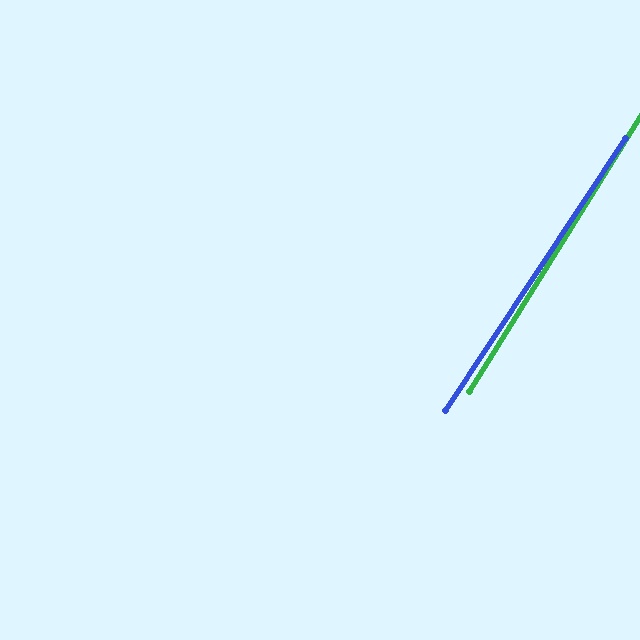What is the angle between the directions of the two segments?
Approximately 2 degrees.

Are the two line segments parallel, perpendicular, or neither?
Parallel — their directions differ by only 1.7°.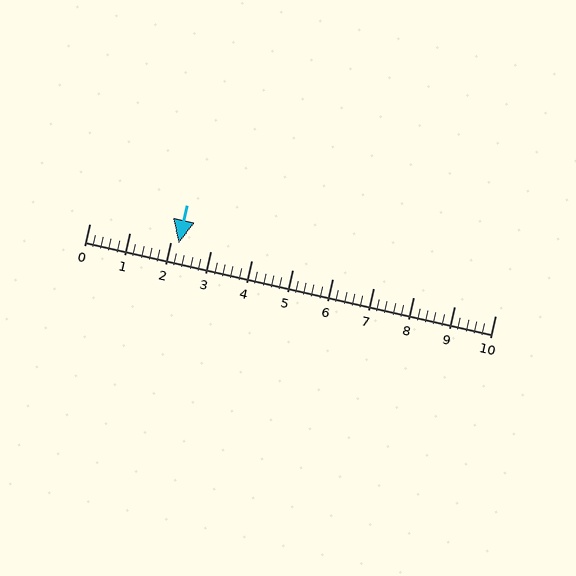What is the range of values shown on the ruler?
The ruler shows values from 0 to 10.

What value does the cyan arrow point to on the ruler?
The cyan arrow points to approximately 2.2.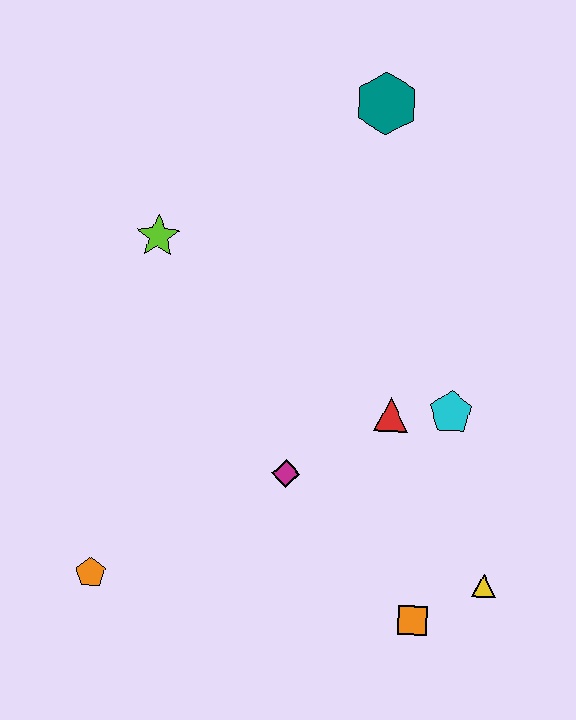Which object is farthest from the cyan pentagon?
The orange pentagon is farthest from the cyan pentagon.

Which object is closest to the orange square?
The yellow triangle is closest to the orange square.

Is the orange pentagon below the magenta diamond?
Yes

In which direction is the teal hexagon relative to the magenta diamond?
The teal hexagon is above the magenta diamond.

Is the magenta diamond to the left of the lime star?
No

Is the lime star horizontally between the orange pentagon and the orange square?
Yes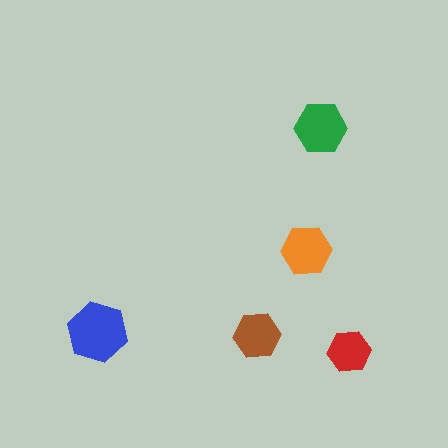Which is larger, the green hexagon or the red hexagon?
The green one.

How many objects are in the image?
There are 5 objects in the image.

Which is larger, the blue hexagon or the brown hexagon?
The blue one.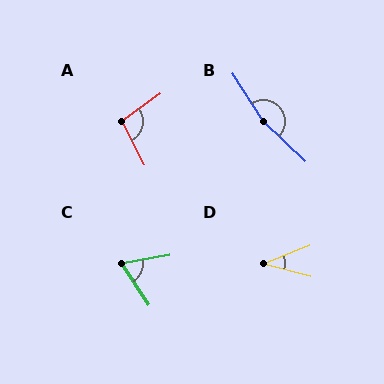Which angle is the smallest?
D, at approximately 36 degrees.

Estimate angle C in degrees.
Approximately 66 degrees.